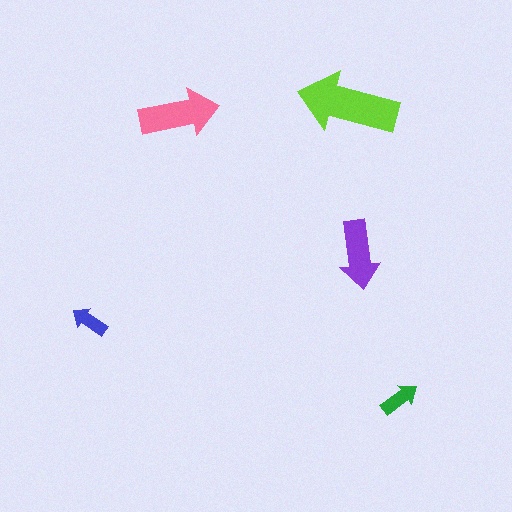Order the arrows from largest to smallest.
the lime one, the pink one, the purple one, the green one, the blue one.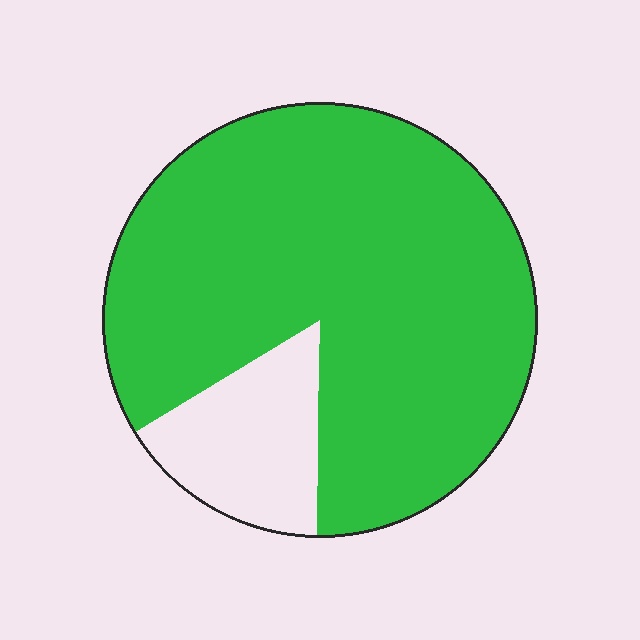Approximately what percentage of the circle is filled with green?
Approximately 85%.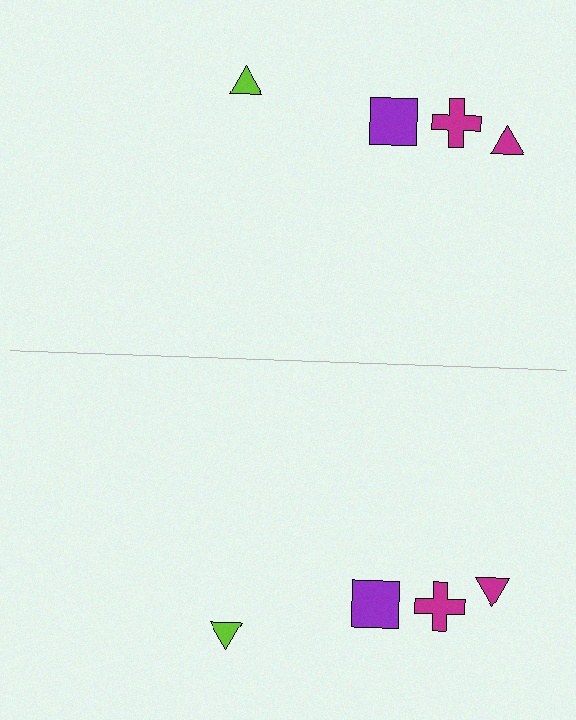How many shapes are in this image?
There are 8 shapes in this image.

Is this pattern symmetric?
Yes, this pattern has bilateral (reflection) symmetry.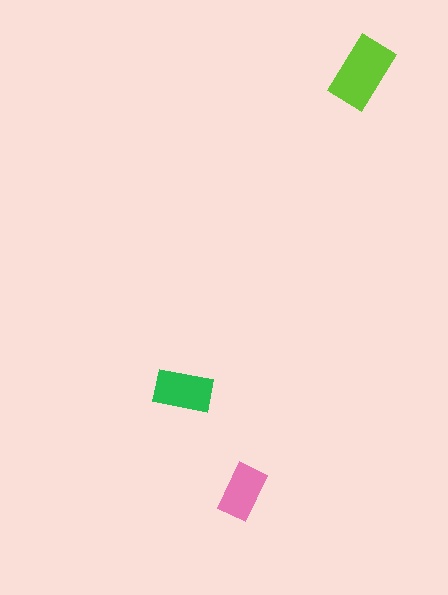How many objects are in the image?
There are 3 objects in the image.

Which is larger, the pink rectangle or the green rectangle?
The green one.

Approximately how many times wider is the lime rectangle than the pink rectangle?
About 1.5 times wider.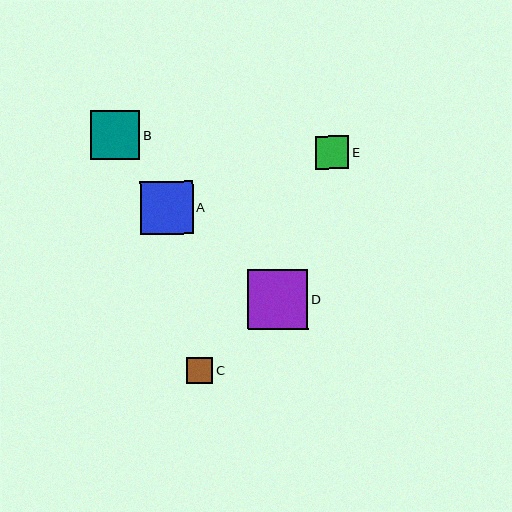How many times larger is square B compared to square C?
Square B is approximately 1.9 times the size of square C.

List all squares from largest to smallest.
From largest to smallest: D, A, B, E, C.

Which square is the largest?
Square D is the largest with a size of approximately 60 pixels.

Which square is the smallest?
Square C is the smallest with a size of approximately 26 pixels.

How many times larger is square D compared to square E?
Square D is approximately 1.8 times the size of square E.